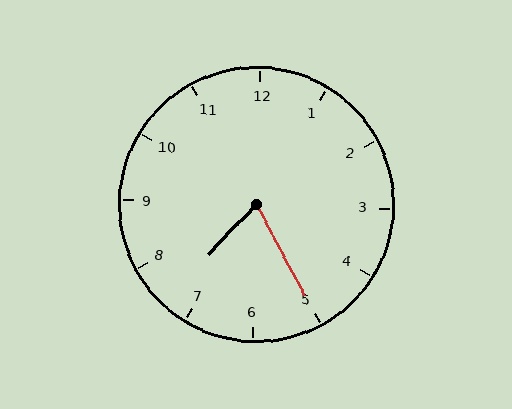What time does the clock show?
7:25.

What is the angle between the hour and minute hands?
Approximately 72 degrees.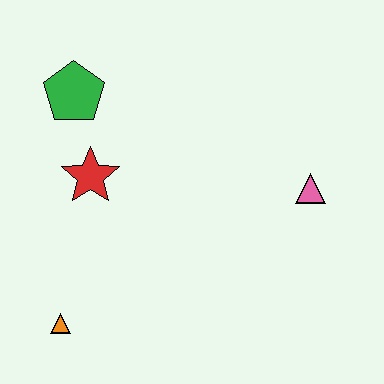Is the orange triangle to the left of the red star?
Yes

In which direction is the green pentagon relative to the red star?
The green pentagon is above the red star.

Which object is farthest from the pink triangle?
The orange triangle is farthest from the pink triangle.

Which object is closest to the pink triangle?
The red star is closest to the pink triangle.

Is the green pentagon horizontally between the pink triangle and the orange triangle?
Yes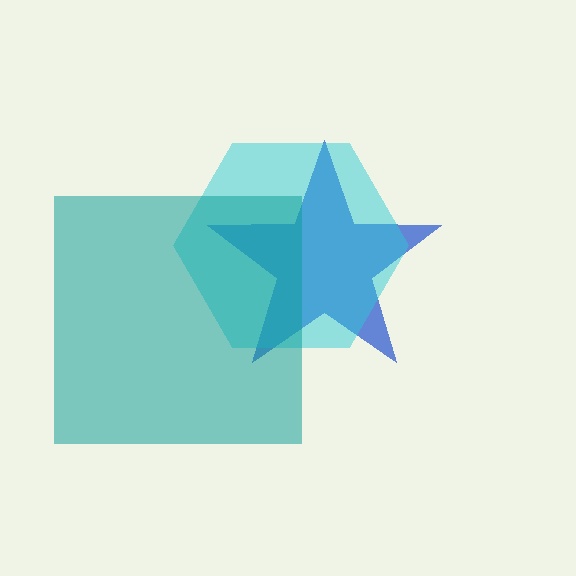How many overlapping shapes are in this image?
There are 3 overlapping shapes in the image.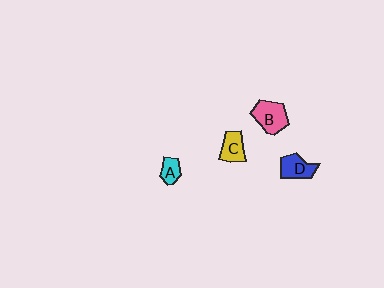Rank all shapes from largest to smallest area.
From largest to smallest: B (pink), D (blue), C (yellow), A (cyan).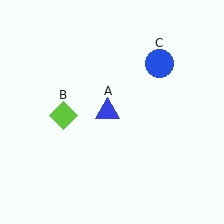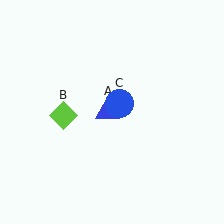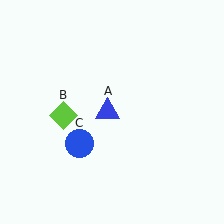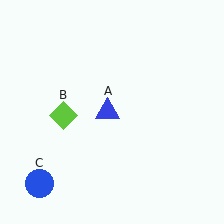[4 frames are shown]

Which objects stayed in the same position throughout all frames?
Blue triangle (object A) and lime diamond (object B) remained stationary.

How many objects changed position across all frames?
1 object changed position: blue circle (object C).